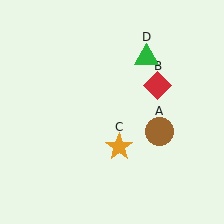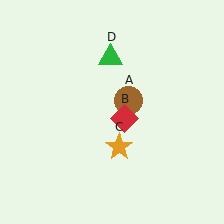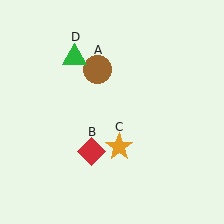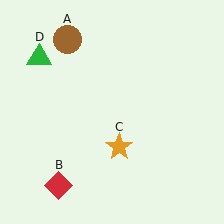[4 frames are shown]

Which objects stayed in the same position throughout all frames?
Orange star (object C) remained stationary.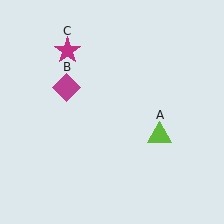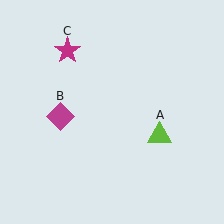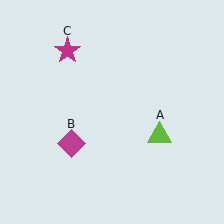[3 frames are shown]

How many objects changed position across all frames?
1 object changed position: magenta diamond (object B).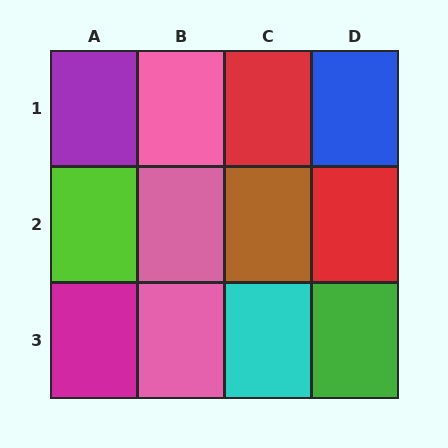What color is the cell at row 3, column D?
Green.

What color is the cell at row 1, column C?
Red.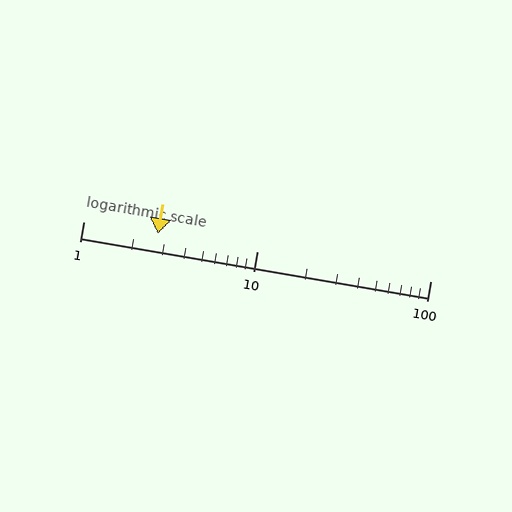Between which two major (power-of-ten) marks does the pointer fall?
The pointer is between 1 and 10.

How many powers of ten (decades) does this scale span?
The scale spans 2 decades, from 1 to 100.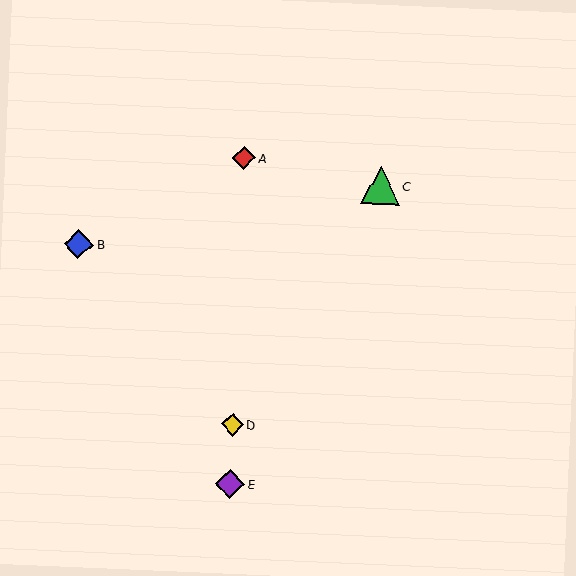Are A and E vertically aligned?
Yes, both are at x≈244.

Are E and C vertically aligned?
No, E is at x≈230 and C is at x≈381.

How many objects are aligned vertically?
3 objects (A, D, E) are aligned vertically.